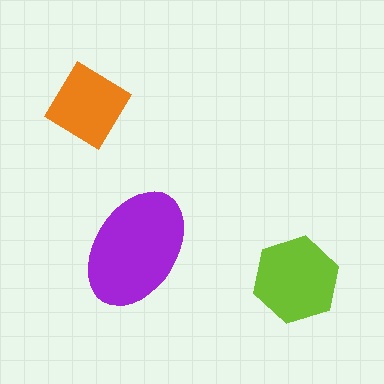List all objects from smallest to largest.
The orange diamond, the lime hexagon, the purple ellipse.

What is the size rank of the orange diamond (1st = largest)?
3rd.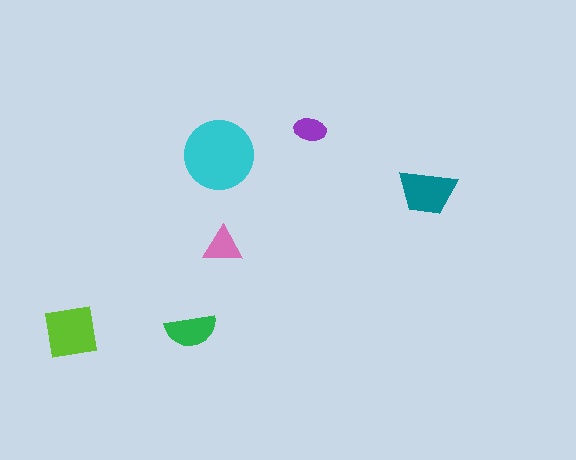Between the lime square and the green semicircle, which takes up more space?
The lime square.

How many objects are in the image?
There are 6 objects in the image.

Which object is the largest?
The cyan circle.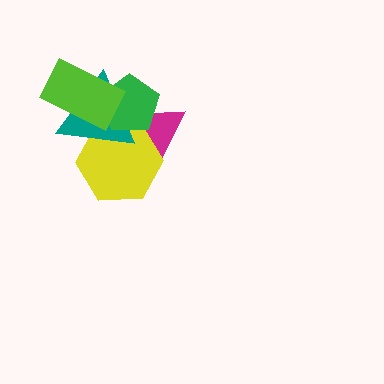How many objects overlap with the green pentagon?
4 objects overlap with the green pentagon.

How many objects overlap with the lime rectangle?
2 objects overlap with the lime rectangle.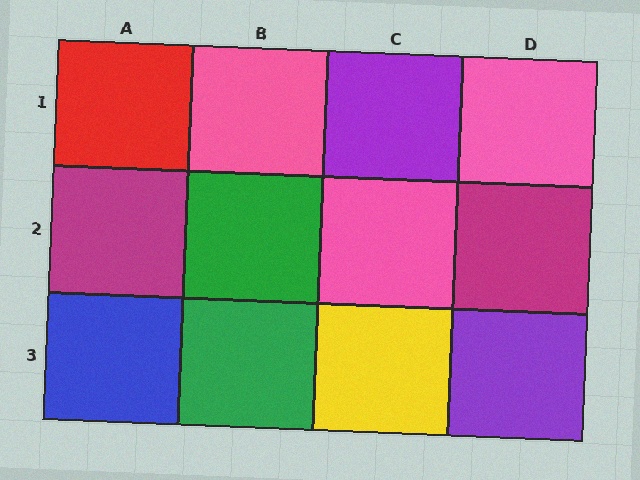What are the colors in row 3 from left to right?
Blue, green, yellow, purple.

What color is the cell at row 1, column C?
Purple.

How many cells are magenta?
2 cells are magenta.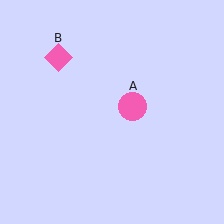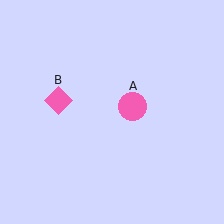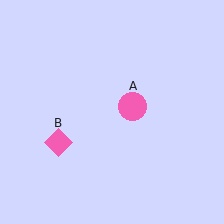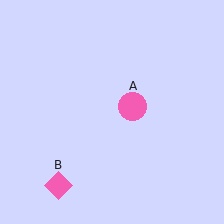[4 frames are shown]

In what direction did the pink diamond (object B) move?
The pink diamond (object B) moved down.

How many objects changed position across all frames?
1 object changed position: pink diamond (object B).